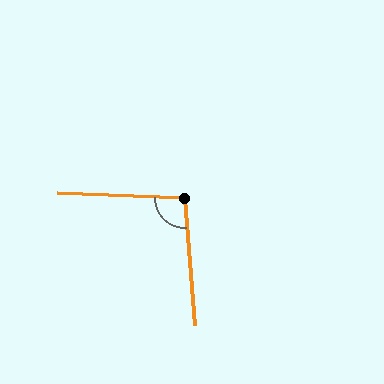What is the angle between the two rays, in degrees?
Approximately 97 degrees.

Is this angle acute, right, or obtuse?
It is obtuse.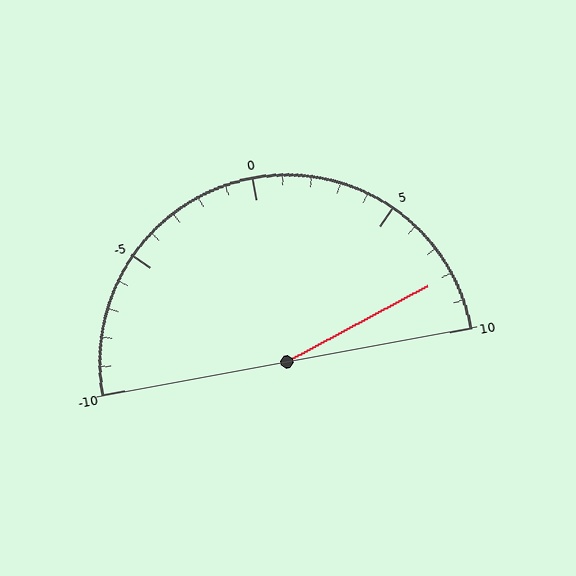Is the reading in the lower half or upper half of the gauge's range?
The reading is in the upper half of the range (-10 to 10).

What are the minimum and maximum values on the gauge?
The gauge ranges from -10 to 10.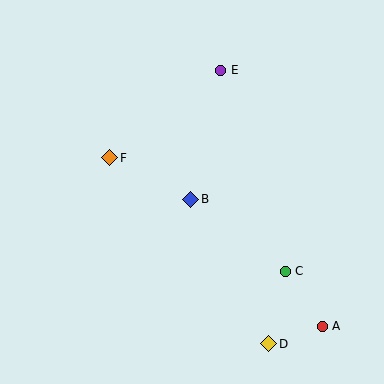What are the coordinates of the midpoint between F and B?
The midpoint between F and B is at (150, 178).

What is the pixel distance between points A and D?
The distance between A and D is 56 pixels.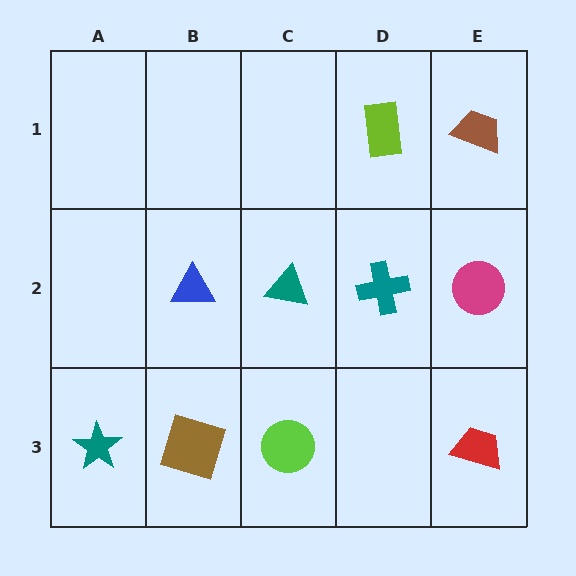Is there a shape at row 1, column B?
No, that cell is empty.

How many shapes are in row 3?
4 shapes.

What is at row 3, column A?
A teal star.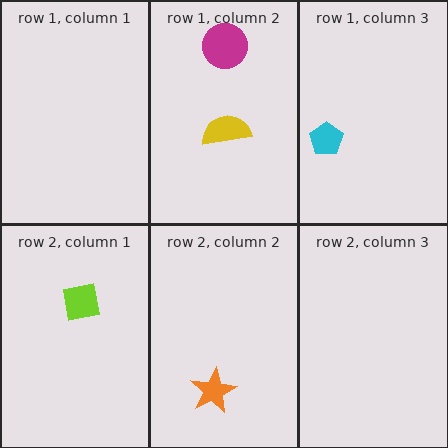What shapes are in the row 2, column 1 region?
The lime square.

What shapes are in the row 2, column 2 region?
The orange star.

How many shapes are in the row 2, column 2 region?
1.